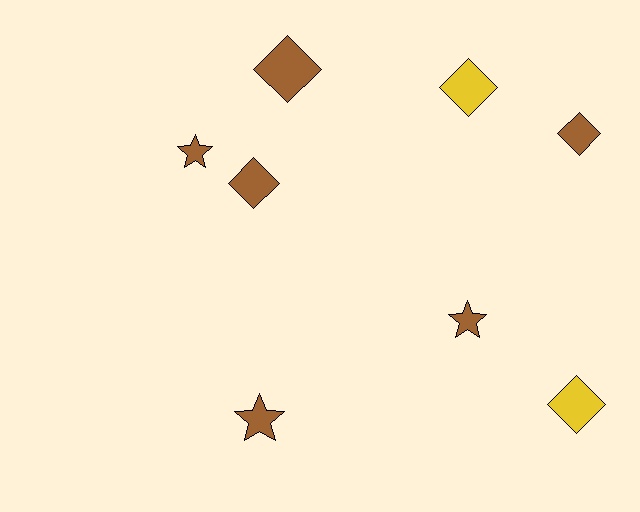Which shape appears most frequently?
Diamond, with 5 objects.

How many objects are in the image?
There are 8 objects.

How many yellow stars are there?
There are no yellow stars.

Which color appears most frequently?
Brown, with 6 objects.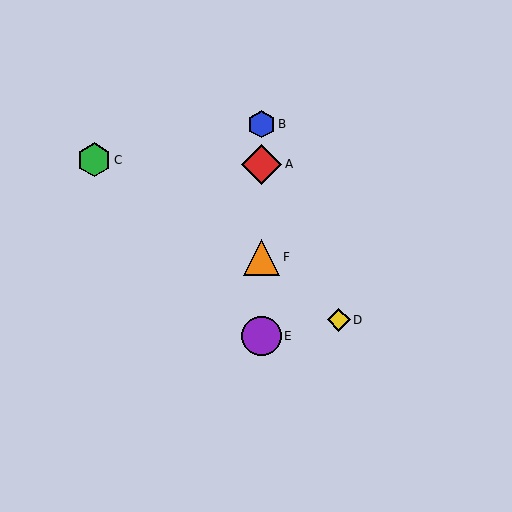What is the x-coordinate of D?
Object D is at x≈339.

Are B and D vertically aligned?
No, B is at x≈261 and D is at x≈339.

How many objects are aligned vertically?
4 objects (A, B, E, F) are aligned vertically.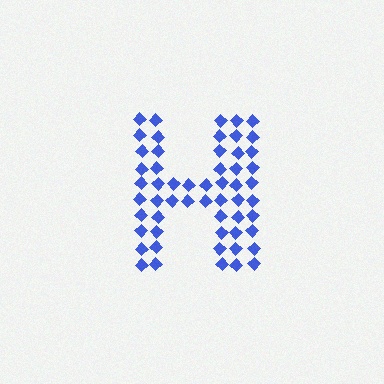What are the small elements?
The small elements are diamonds.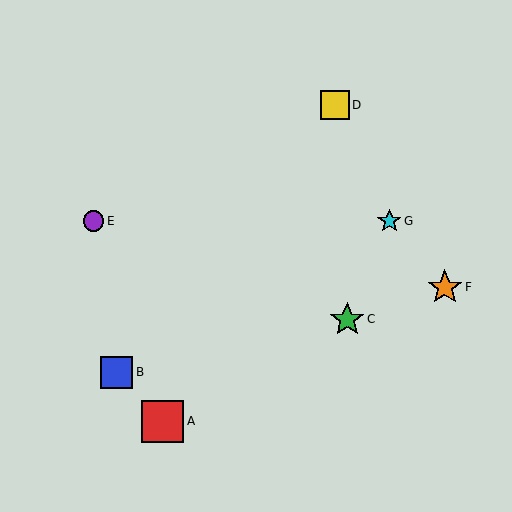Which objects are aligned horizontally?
Objects E, G are aligned horizontally.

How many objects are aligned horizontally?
2 objects (E, G) are aligned horizontally.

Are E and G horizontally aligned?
Yes, both are at y≈221.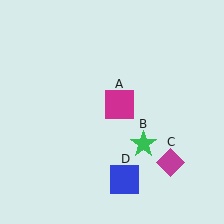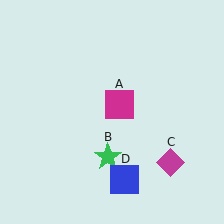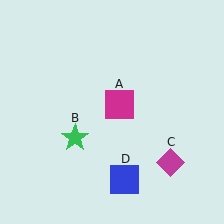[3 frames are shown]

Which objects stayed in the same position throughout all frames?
Magenta square (object A) and magenta diamond (object C) and blue square (object D) remained stationary.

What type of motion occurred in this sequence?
The green star (object B) rotated clockwise around the center of the scene.